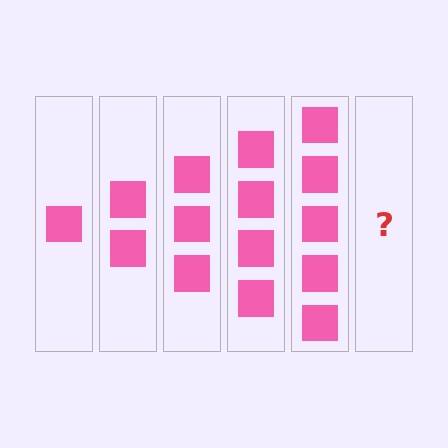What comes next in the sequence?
The next element should be 6 squares.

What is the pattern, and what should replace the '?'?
The pattern is that each step adds one more square. The '?' should be 6 squares.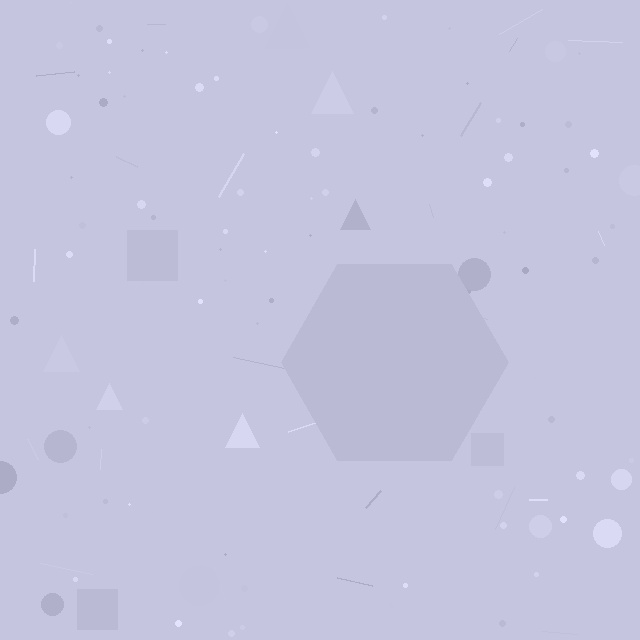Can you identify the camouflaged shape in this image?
The camouflaged shape is a hexagon.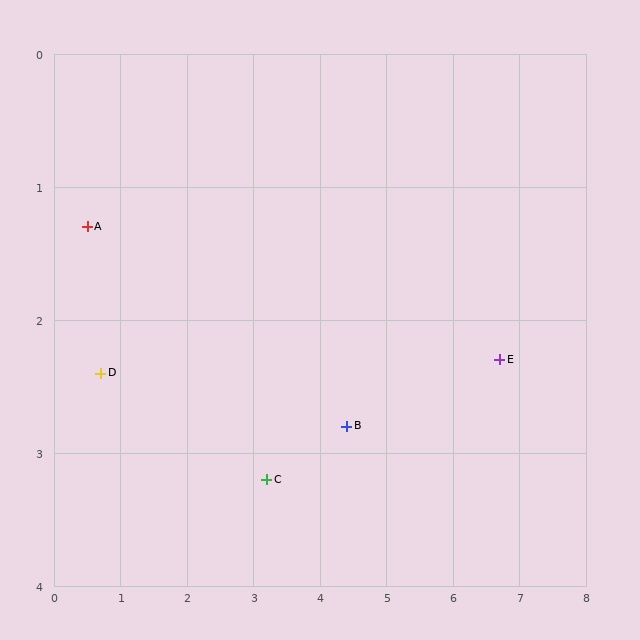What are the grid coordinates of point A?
Point A is at approximately (0.5, 1.3).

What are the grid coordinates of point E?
Point E is at approximately (6.7, 2.3).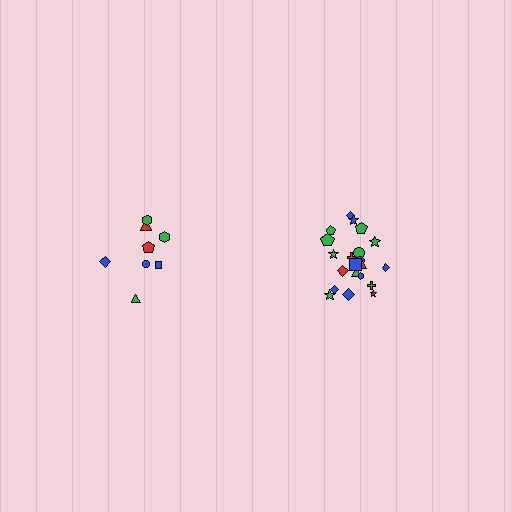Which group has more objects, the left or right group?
The right group.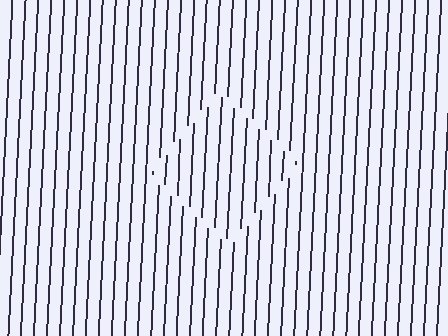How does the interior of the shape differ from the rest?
The interior of the shape contains the same grating, shifted by half a period — the contour is defined by the phase discontinuity where line-ends from the inner and outer gratings abut.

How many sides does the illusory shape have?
4 sides — the line-ends trace a square.